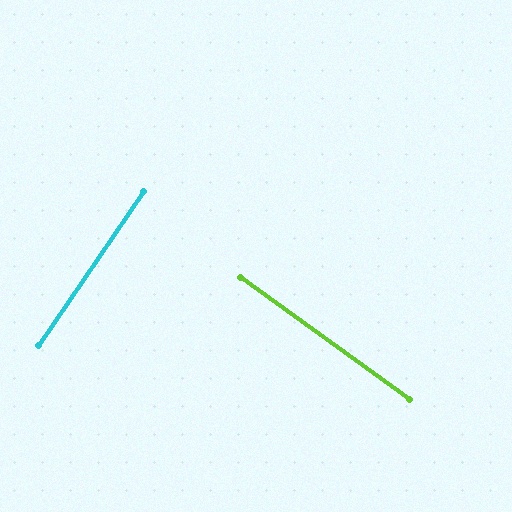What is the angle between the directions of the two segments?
Approximately 89 degrees.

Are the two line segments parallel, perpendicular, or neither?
Perpendicular — they meet at approximately 89°.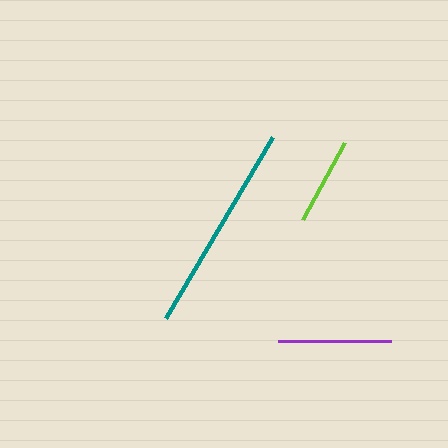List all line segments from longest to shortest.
From longest to shortest: teal, purple, lime.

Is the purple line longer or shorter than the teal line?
The teal line is longer than the purple line.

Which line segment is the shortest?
The lime line is the shortest at approximately 88 pixels.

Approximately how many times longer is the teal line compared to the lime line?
The teal line is approximately 2.4 times the length of the lime line.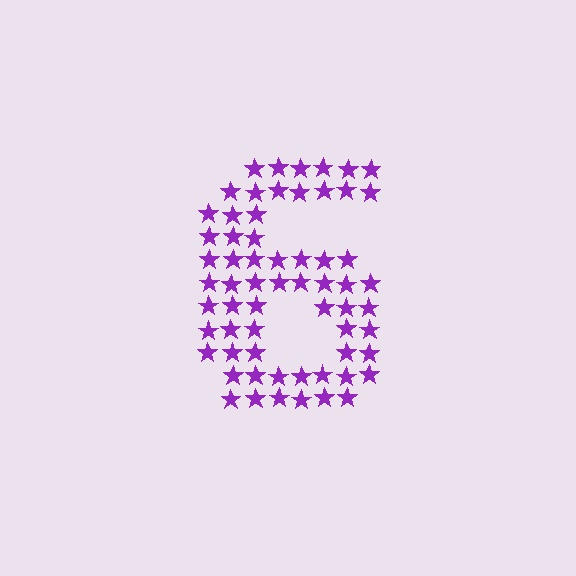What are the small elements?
The small elements are stars.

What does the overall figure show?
The overall figure shows the digit 6.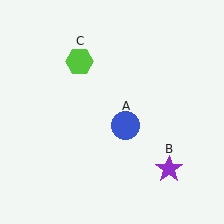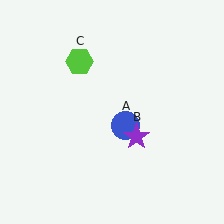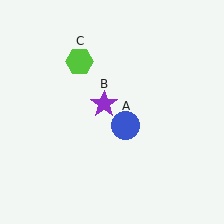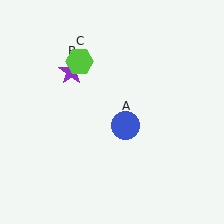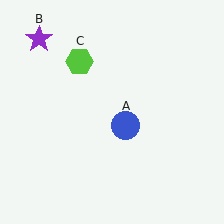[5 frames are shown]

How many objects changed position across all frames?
1 object changed position: purple star (object B).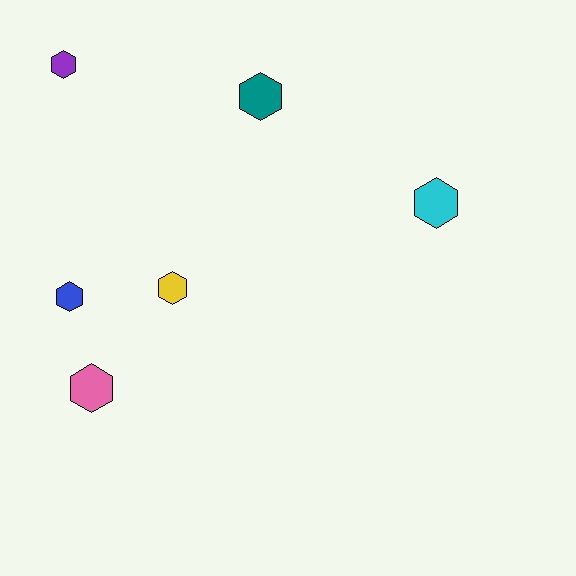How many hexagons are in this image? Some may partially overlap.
There are 6 hexagons.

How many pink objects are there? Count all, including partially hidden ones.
There is 1 pink object.